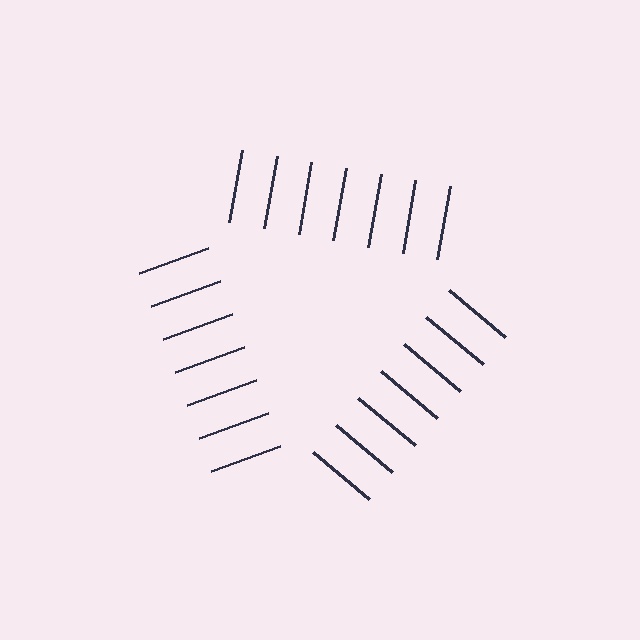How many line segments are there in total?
21 — 7 along each of the 3 edges.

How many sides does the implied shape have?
3 sides — the line-ends trace a triangle.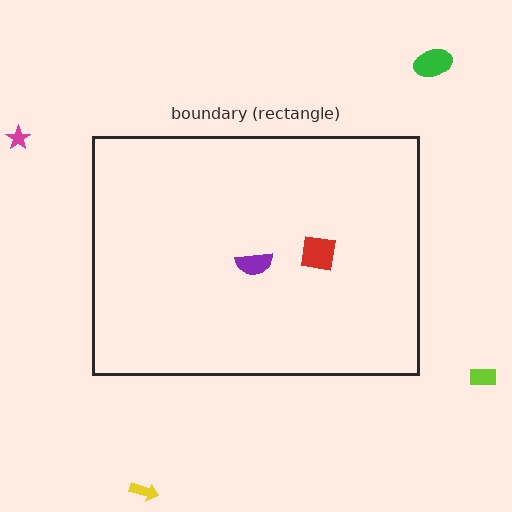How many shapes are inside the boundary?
2 inside, 4 outside.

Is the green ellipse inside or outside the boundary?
Outside.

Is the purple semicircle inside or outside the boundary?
Inside.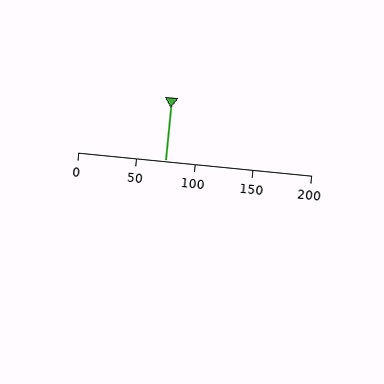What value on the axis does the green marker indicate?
The marker indicates approximately 75.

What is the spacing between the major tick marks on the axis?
The major ticks are spaced 50 apart.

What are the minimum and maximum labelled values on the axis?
The axis runs from 0 to 200.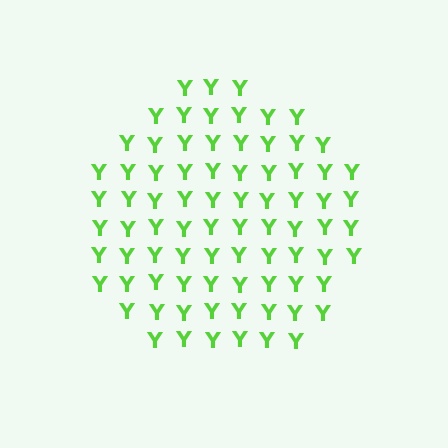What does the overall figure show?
The overall figure shows a circle.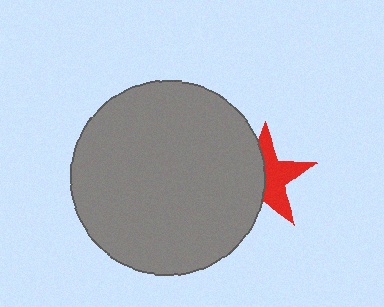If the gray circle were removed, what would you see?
You would see the complete red star.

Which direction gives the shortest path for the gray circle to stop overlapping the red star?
Moving left gives the shortest separation.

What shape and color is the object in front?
The object in front is a gray circle.